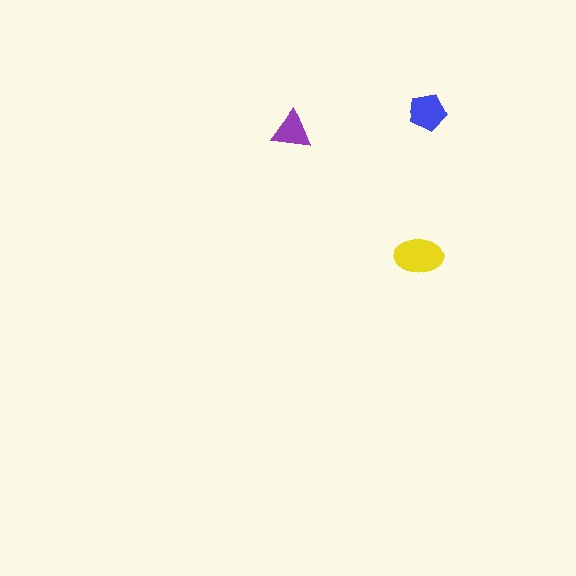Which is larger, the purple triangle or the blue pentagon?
The blue pentagon.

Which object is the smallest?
The purple triangle.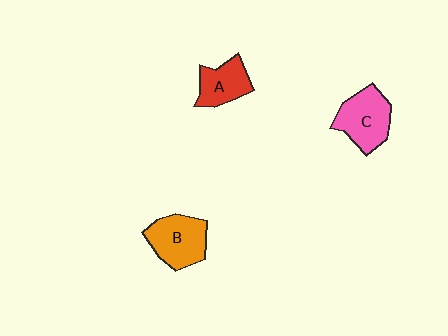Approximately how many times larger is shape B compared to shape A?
Approximately 1.3 times.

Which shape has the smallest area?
Shape A (red).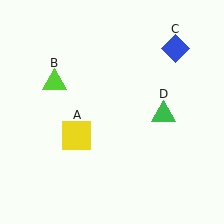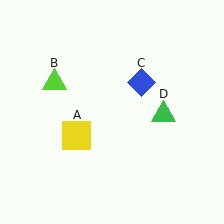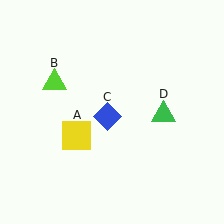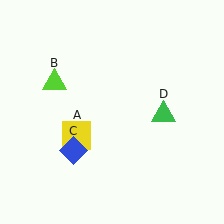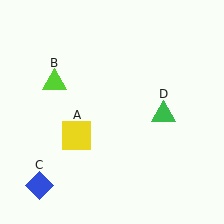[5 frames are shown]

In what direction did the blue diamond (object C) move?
The blue diamond (object C) moved down and to the left.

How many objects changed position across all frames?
1 object changed position: blue diamond (object C).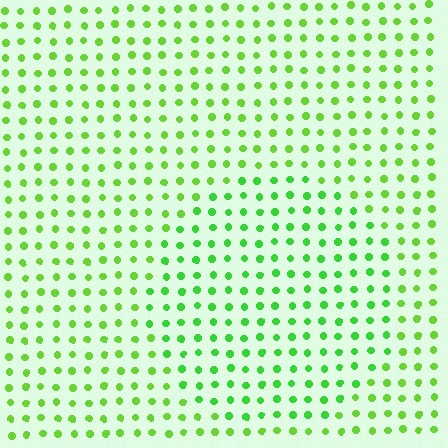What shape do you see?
I see a circle.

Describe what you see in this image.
The image is filled with small lime elements in a uniform arrangement. A circle-shaped region is visible where the elements are tinted to a slightly different hue, forming a subtle color boundary.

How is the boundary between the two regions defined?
The boundary is defined purely by a slight shift in hue (about 20 degrees). Spacing, size, and orientation are identical on both sides.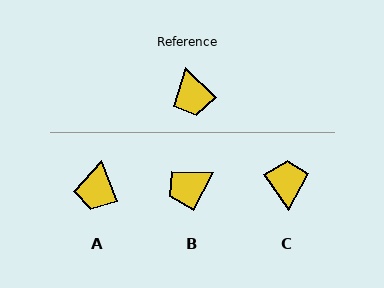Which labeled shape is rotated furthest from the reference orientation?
C, about 168 degrees away.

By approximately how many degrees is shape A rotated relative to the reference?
Approximately 25 degrees clockwise.